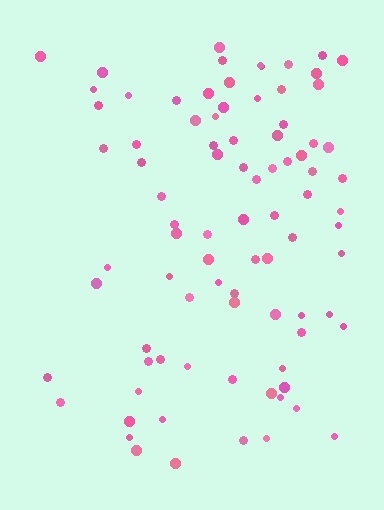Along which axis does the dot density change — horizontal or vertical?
Horizontal.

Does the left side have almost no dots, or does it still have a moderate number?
Still a moderate number, just noticeably fewer than the right.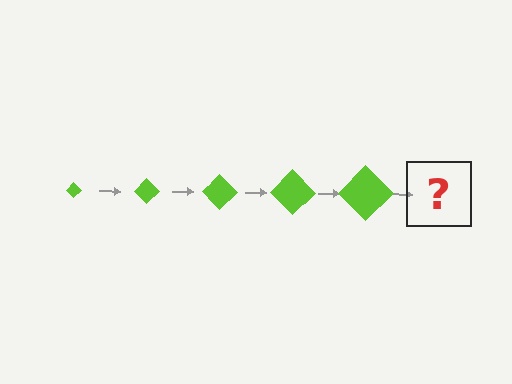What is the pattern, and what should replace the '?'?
The pattern is that the diamond gets progressively larger each step. The '?' should be a lime diamond, larger than the previous one.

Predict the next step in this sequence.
The next step is a lime diamond, larger than the previous one.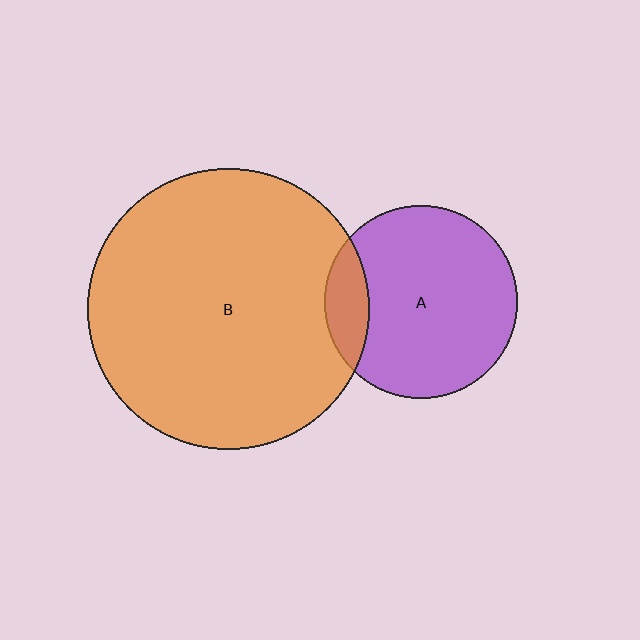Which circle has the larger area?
Circle B (orange).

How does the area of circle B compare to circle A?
Approximately 2.1 times.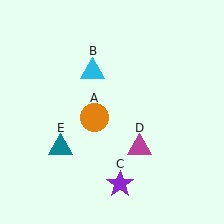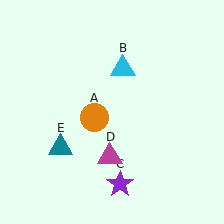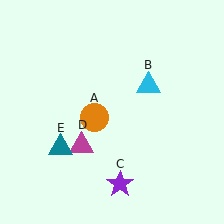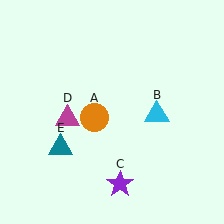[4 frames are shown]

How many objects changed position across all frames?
2 objects changed position: cyan triangle (object B), magenta triangle (object D).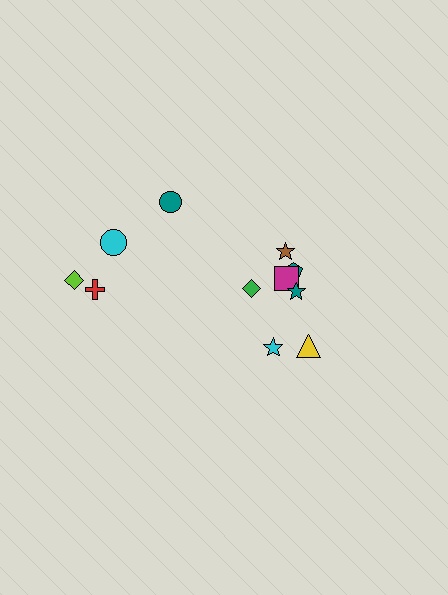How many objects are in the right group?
There are 7 objects.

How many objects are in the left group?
There are 4 objects.